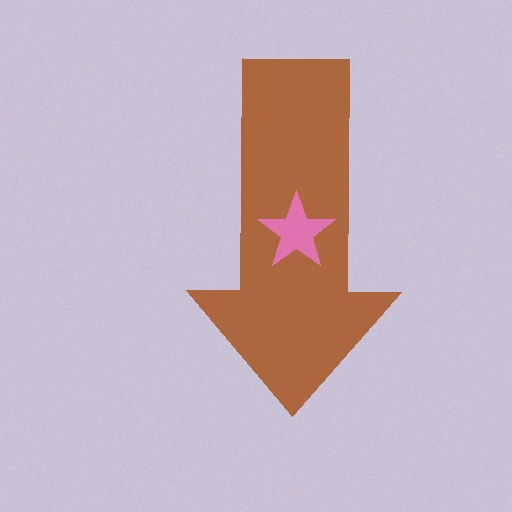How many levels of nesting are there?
2.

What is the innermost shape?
The pink star.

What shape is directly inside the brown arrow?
The pink star.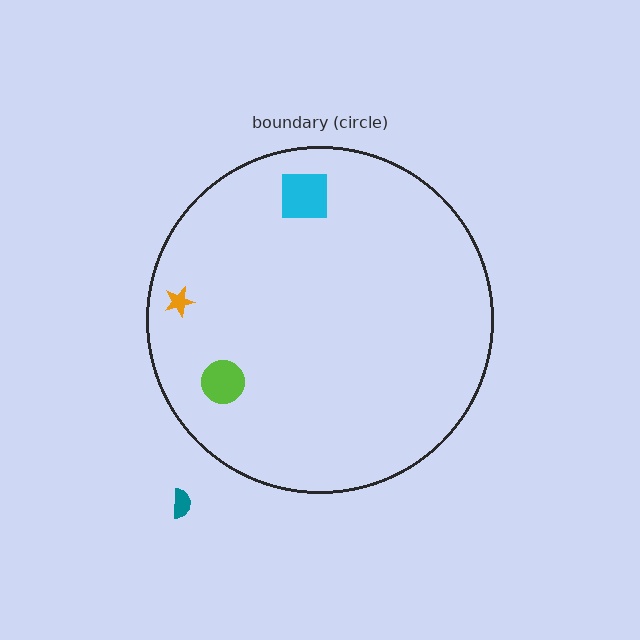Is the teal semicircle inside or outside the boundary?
Outside.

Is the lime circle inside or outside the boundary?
Inside.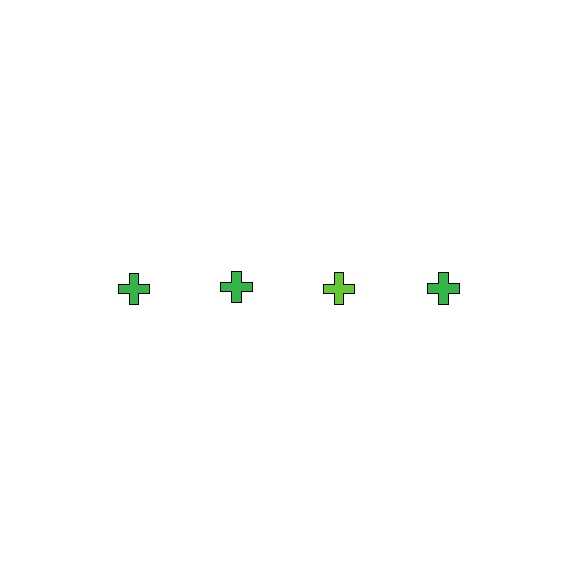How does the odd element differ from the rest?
It has a different color: lime instead of green.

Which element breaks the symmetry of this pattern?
The lime cross in the top row, center column breaks the symmetry. All other shapes are green crosses.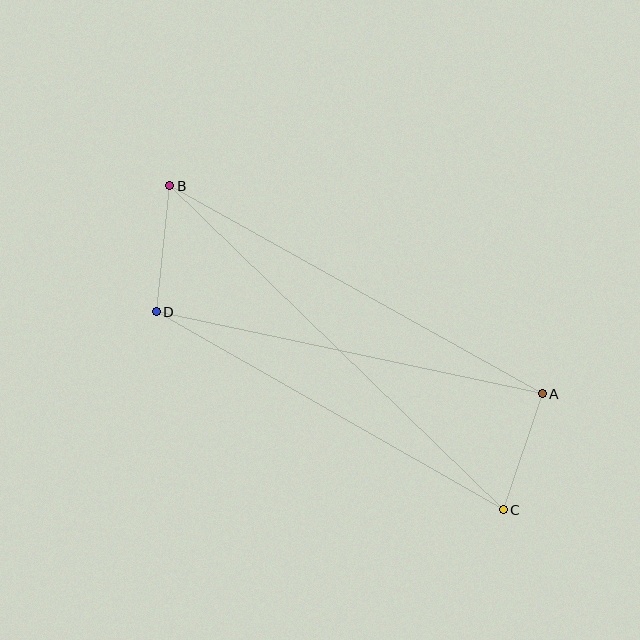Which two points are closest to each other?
Points A and C are closest to each other.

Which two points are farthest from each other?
Points B and C are farthest from each other.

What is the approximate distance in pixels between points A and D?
The distance between A and D is approximately 395 pixels.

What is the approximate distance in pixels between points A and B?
The distance between A and B is approximately 426 pixels.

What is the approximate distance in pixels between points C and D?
The distance between C and D is approximately 400 pixels.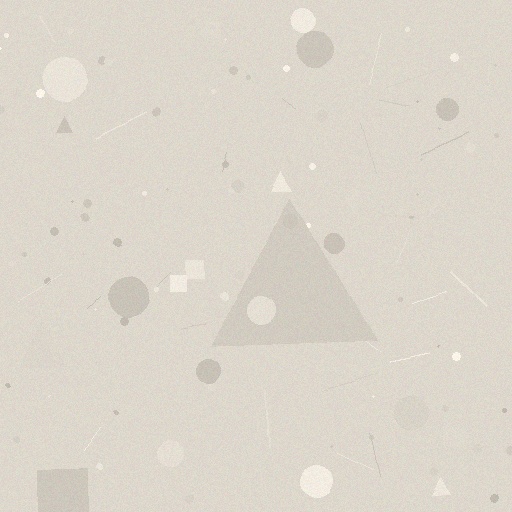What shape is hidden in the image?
A triangle is hidden in the image.